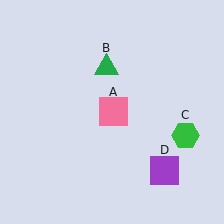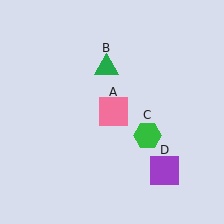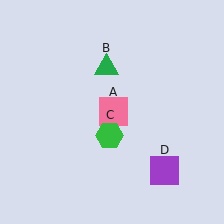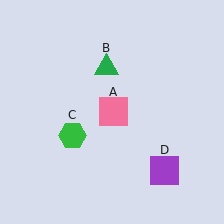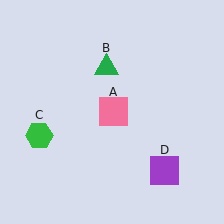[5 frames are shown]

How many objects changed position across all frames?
1 object changed position: green hexagon (object C).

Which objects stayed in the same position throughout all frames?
Pink square (object A) and green triangle (object B) and purple square (object D) remained stationary.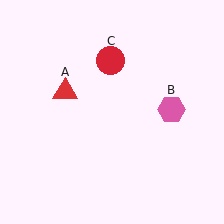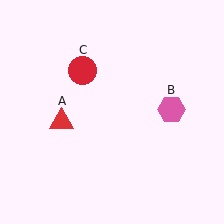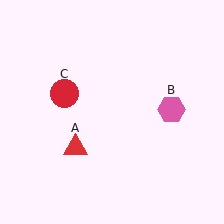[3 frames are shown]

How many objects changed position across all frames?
2 objects changed position: red triangle (object A), red circle (object C).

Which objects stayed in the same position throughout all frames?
Pink hexagon (object B) remained stationary.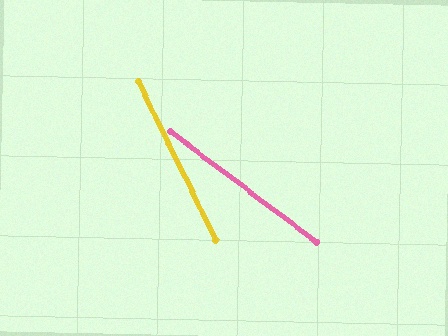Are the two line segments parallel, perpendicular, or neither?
Neither parallel nor perpendicular — they differ by about 27°.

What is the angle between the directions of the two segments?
Approximately 27 degrees.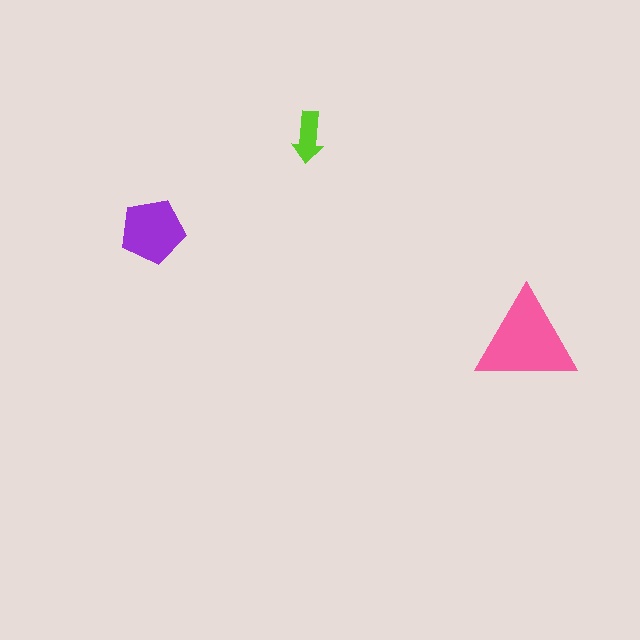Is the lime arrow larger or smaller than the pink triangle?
Smaller.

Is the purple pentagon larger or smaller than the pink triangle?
Smaller.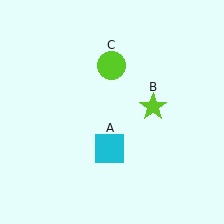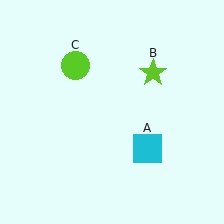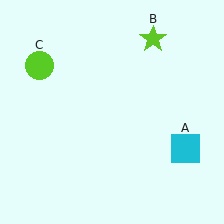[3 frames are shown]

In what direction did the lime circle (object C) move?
The lime circle (object C) moved left.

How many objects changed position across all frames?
3 objects changed position: cyan square (object A), lime star (object B), lime circle (object C).